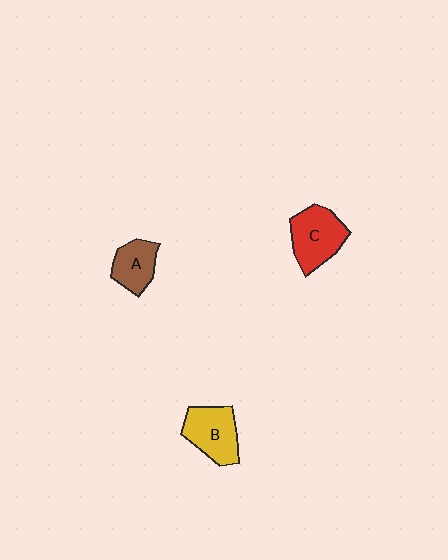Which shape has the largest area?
Shape C (red).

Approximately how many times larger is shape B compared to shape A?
Approximately 1.4 times.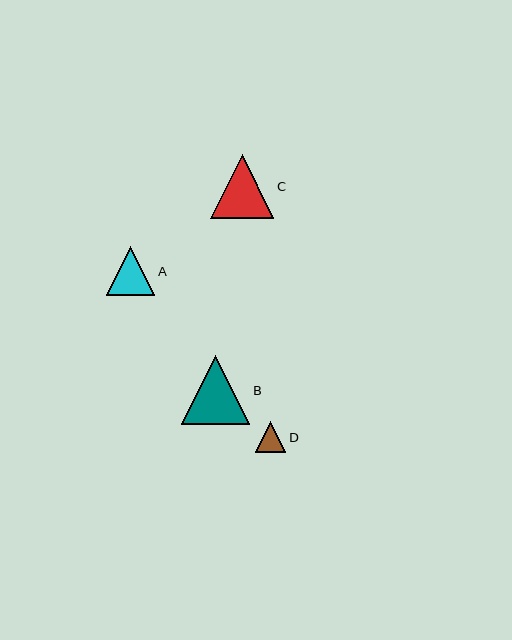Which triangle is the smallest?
Triangle D is the smallest with a size of approximately 31 pixels.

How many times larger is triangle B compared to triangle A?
Triangle B is approximately 1.4 times the size of triangle A.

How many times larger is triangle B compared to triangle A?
Triangle B is approximately 1.4 times the size of triangle A.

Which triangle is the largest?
Triangle B is the largest with a size of approximately 69 pixels.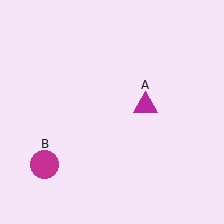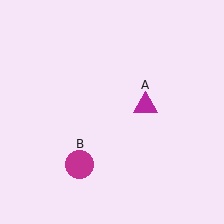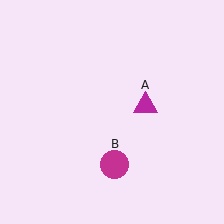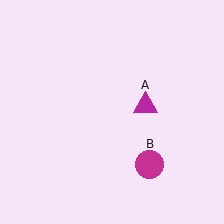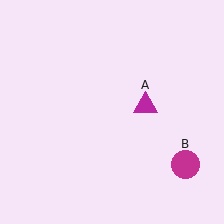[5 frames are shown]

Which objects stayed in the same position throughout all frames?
Magenta triangle (object A) remained stationary.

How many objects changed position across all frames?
1 object changed position: magenta circle (object B).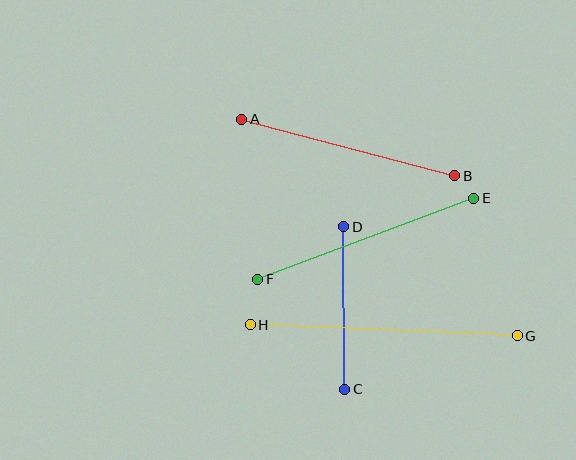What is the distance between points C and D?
The distance is approximately 162 pixels.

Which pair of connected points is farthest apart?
Points G and H are farthest apart.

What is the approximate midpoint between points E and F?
The midpoint is at approximately (366, 239) pixels.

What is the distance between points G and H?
The distance is approximately 267 pixels.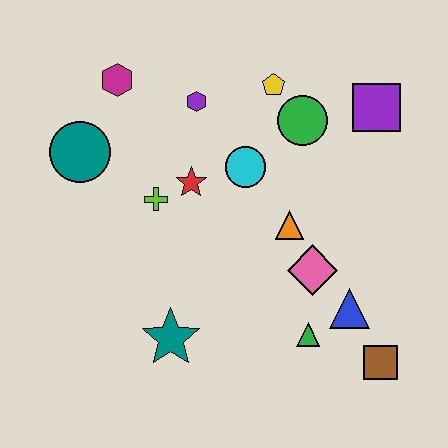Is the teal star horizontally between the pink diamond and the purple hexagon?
No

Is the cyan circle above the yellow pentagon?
No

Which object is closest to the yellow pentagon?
The green circle is closest to the yellow pentagon.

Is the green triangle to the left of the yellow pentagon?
No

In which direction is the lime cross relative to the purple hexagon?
The lime cross is below the purple hexagon.